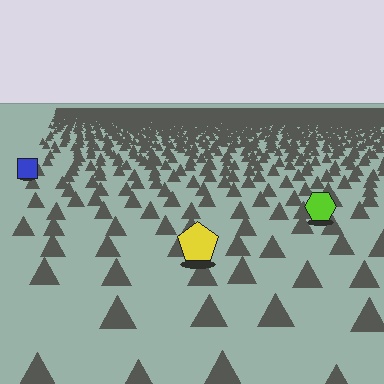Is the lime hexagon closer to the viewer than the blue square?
Yes. The lime hexagon is closer — you can tell from the texture gradient: the ground texture is coarser near it.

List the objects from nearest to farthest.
From nearest to farthest: the yellow pentagon, the lime hexagon, the blue square.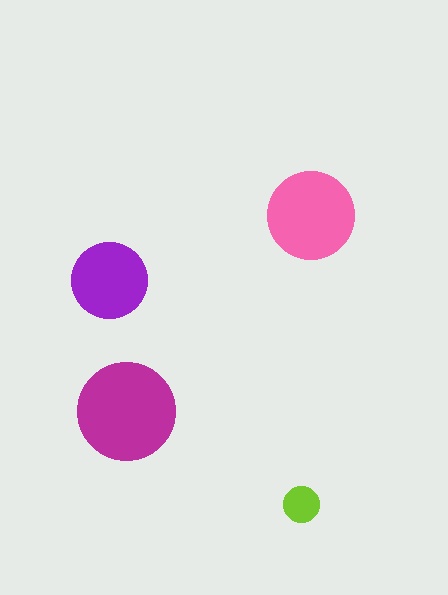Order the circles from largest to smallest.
the magenta one, the pink one, the purple one, the lime one.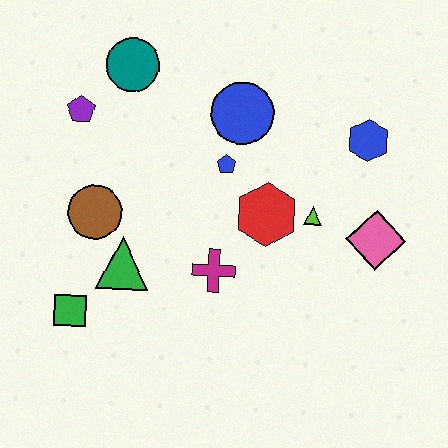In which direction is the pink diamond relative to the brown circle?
The pink diamond is to the right of the brown circle.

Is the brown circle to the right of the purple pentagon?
Yes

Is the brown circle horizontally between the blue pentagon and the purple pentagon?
Yes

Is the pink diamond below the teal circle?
Yes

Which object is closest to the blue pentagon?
The blue circle is closest to the blue pentagon.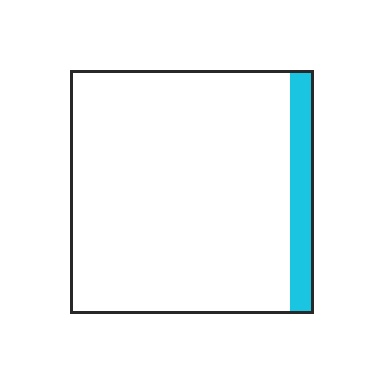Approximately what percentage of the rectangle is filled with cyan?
Approximately 10%.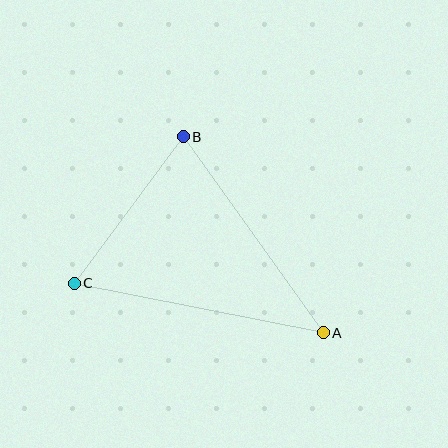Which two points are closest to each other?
Points B and C are closest to each other.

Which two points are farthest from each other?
Points A and C are farthest from each other.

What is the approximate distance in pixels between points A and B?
The distance between A and B is approximately 241 pixels.